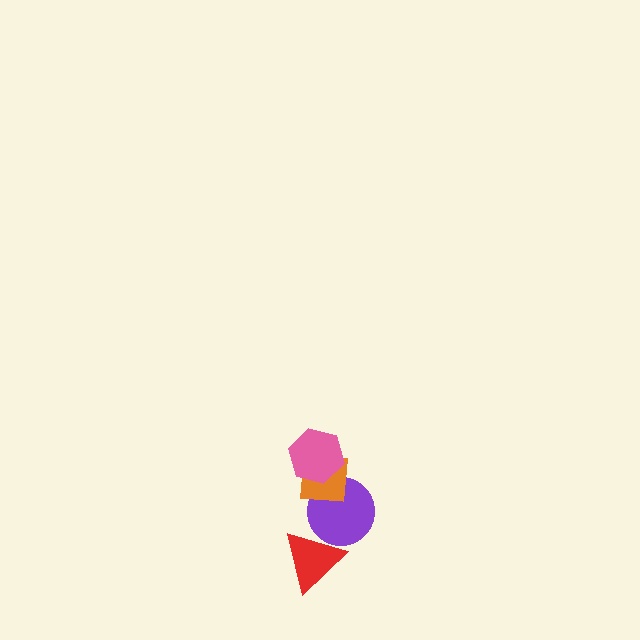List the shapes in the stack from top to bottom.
From top to bottom: the pink hexagon, the orange square, the purple circle, the red triangle.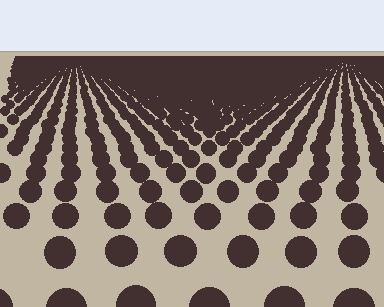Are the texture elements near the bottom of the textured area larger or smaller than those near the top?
Larger. Near the bottom, elements are closer to the viewer and appear at a bigger on-screen size.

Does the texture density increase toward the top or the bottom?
Density increases toward the top.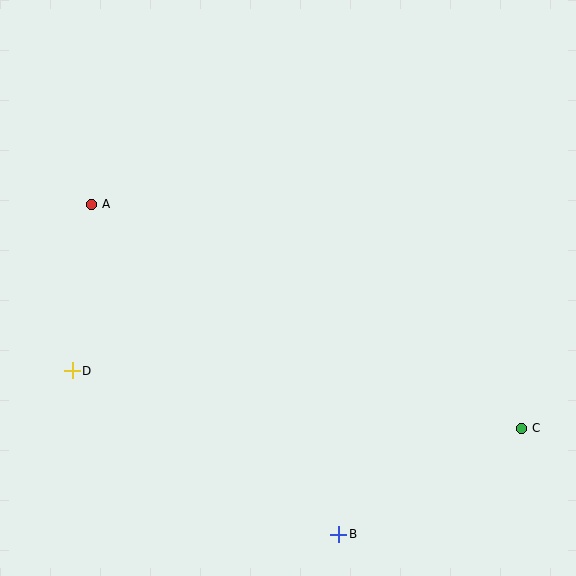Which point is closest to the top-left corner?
Point A is closest to the top-left corner.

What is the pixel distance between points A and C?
The distance between A and C is 485 pixels.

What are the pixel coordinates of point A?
Point A is at (92, 204).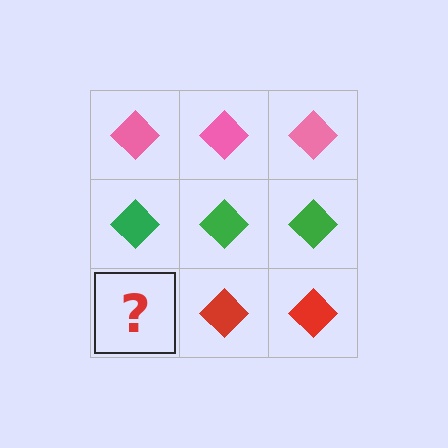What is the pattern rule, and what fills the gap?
The rule is that each row has a consistent color. The gap should be filled with a red diamond.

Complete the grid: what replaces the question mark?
The question mark should be replaced with a red diamond.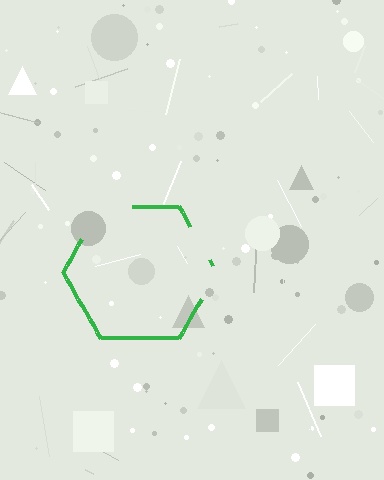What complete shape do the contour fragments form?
The contour fragments form a hexagon.